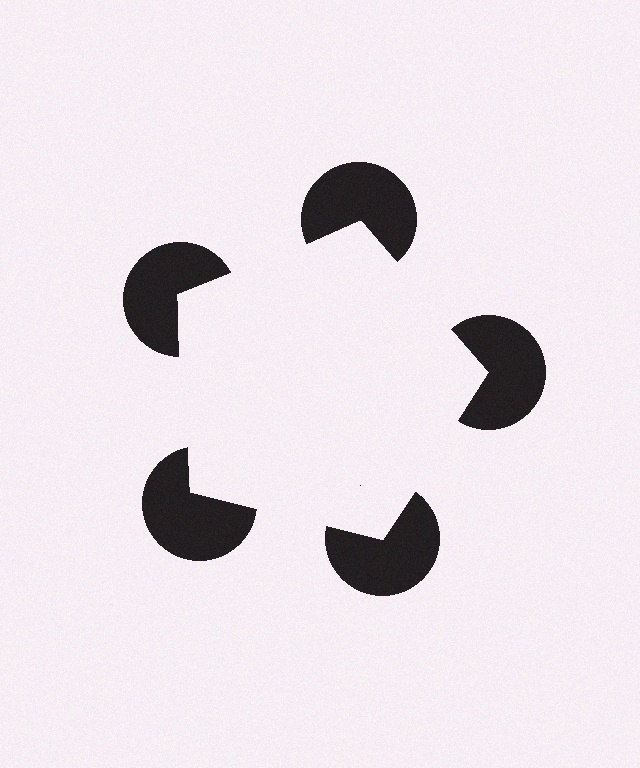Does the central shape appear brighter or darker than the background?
It typically appears slightly brighter than the background, even though no actual brightness change is drawn.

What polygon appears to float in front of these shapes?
An illusory pentagon — its edges are inferred from the aligned wedge cuts in the pac-man discs, not physically drawn.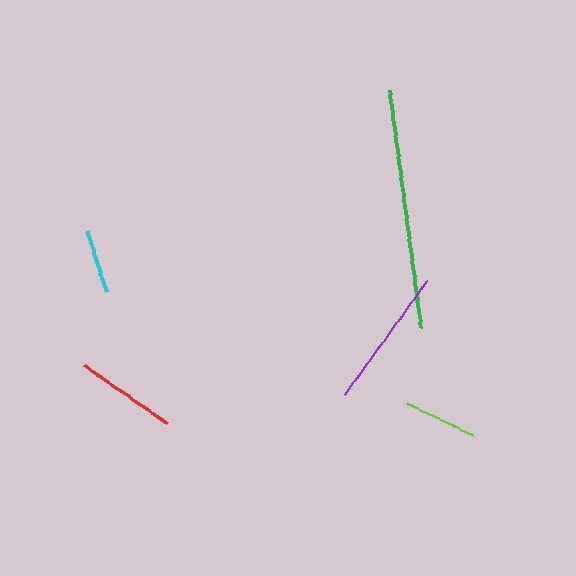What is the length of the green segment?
The green segment is approximately 240 pixels long.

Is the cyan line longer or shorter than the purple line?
The purple line is longer than the cyan line.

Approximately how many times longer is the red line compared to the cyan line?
The red line is approximately 1.6 times the length of the cyan line.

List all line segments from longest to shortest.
From longest to shortest: green, purple, red, lime, cyan.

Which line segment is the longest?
The green line is the longest at approximately 240 pixels.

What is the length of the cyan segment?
The cyan segment is approximately 64 pixels long.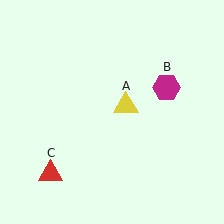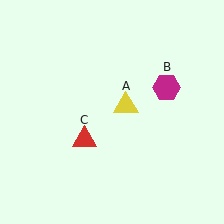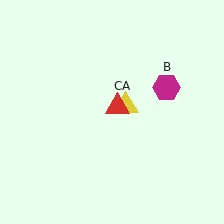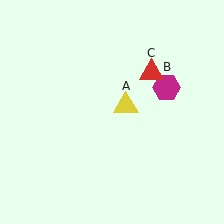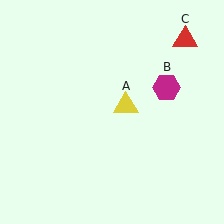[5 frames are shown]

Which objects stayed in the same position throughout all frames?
Yellow triangle (object A) and magenta hexagon (object B) remained stationary.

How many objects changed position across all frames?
1 object changed position: red triangle (object C).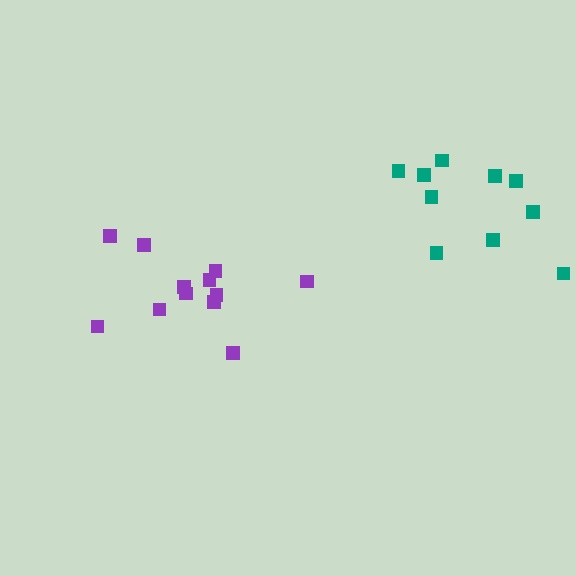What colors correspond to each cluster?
The clusters are colored: purple, teal.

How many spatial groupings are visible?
There are 2 spatial groupings.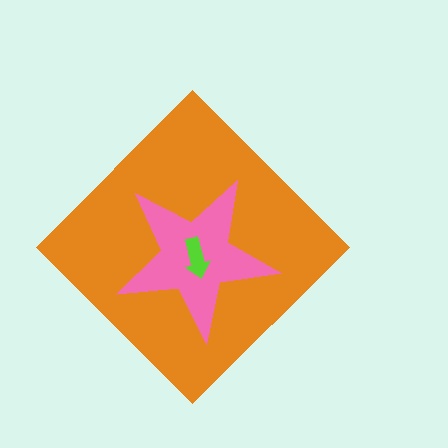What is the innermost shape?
The lime arrow.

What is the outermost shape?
The orange diamond.